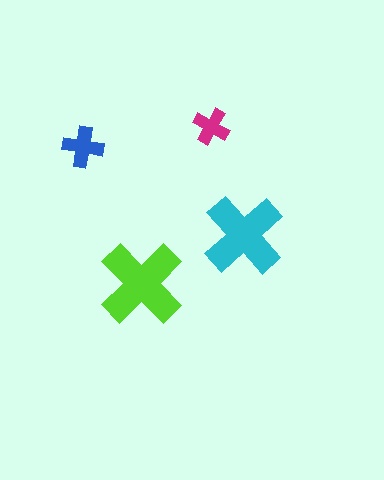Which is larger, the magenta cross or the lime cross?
The lime one.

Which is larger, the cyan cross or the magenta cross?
The cyan one.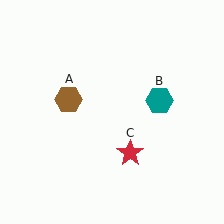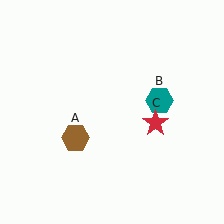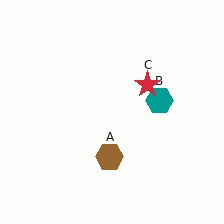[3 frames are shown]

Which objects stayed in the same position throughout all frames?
Teal hexagon (object B) remained stationary.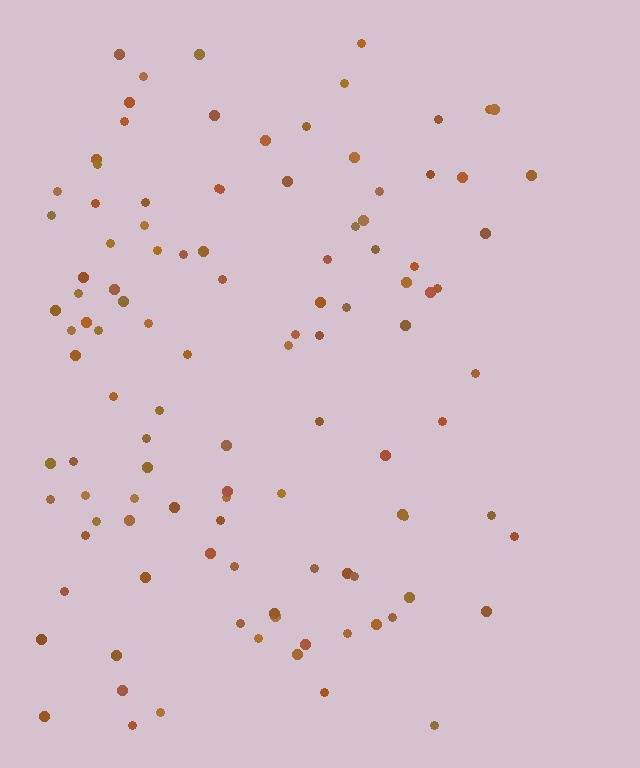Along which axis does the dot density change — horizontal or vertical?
Horizontal.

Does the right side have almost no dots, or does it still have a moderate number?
Still a moderate number, just noticeably fewer than the left.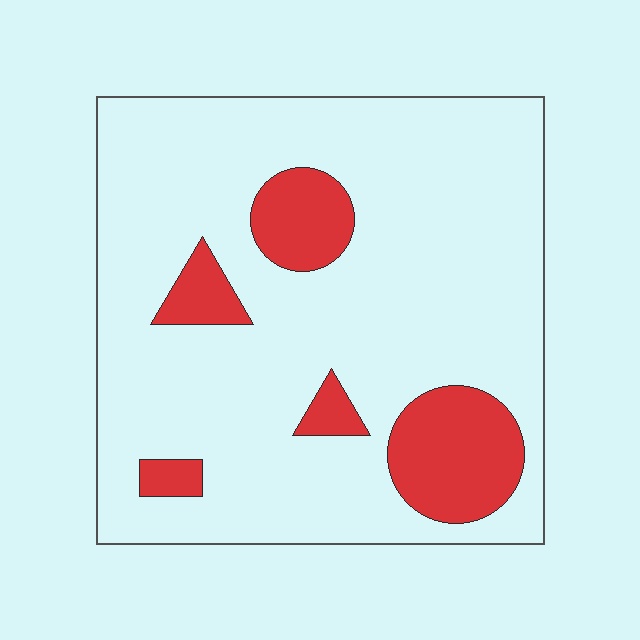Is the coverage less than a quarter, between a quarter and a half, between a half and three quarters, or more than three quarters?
Less than a quarter.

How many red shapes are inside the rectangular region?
5.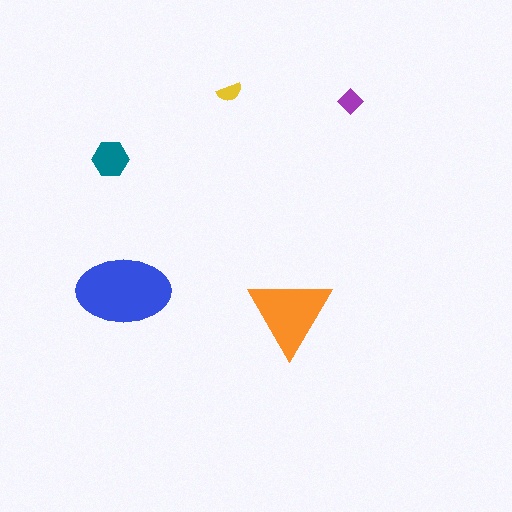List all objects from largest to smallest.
The blue ellipse, the orange triangle, the teal hexagon, the purple diamond, the yellow semicircle.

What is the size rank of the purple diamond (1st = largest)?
4th.